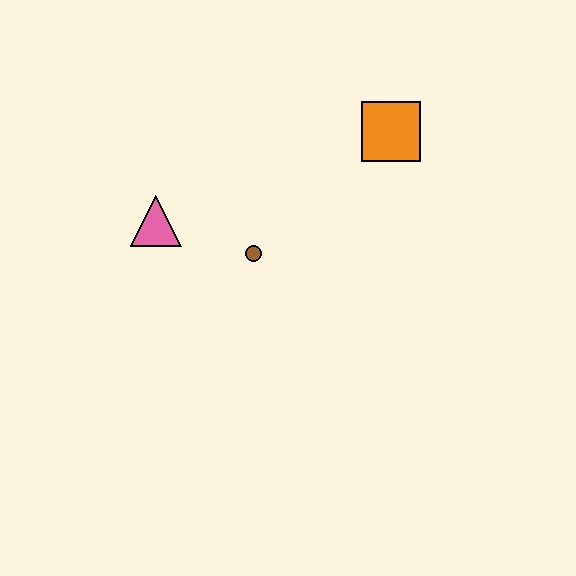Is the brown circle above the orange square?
No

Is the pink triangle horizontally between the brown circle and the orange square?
No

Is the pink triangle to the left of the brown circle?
Yes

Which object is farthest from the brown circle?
The orange square is farthest from the brown circle.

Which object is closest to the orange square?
The brown circle is closest to the orange square.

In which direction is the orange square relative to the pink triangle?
The orange square is to the right of the pink triangle.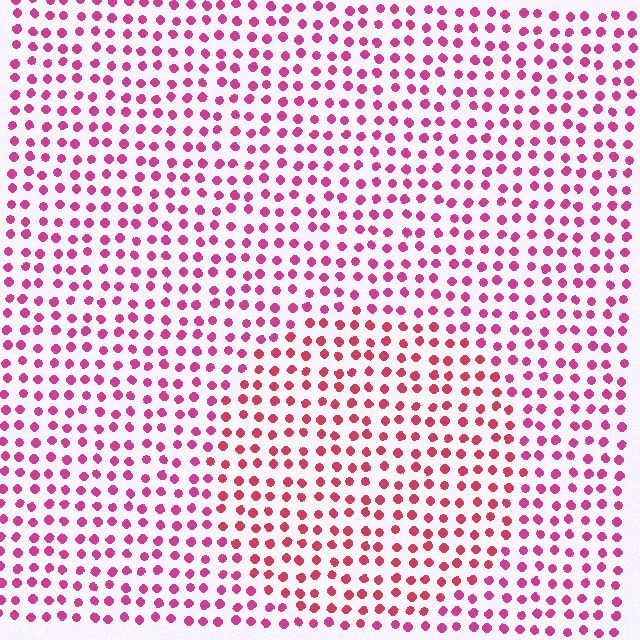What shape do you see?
I see a circle.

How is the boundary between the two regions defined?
The boundary is defined purely by a slight shift in hue (about 25 degrees). Spacing, size, and orientation are identical on both sides.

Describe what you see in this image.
The image is filled with small magenta elements in a uniform arrangement. A circle-shaped region is visible where the elements are tinted to a slightly different hue, forming a subtle color boundary.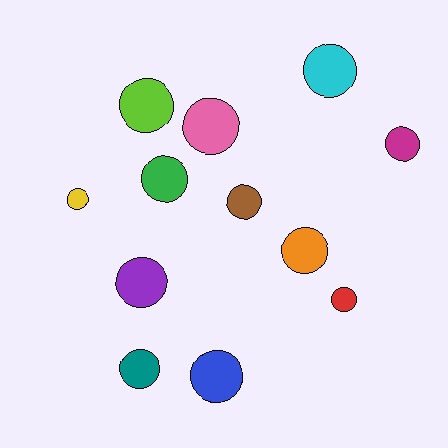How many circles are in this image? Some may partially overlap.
There are 12 circles.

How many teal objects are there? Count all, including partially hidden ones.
There is 1 teal object.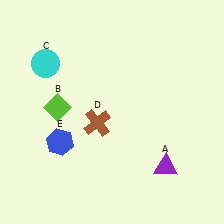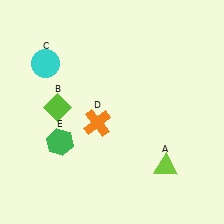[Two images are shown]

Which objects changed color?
A changed from purple to lime. D changed from brown to orange. E changed from blue to green.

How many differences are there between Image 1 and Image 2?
There are 3 differences between the two images.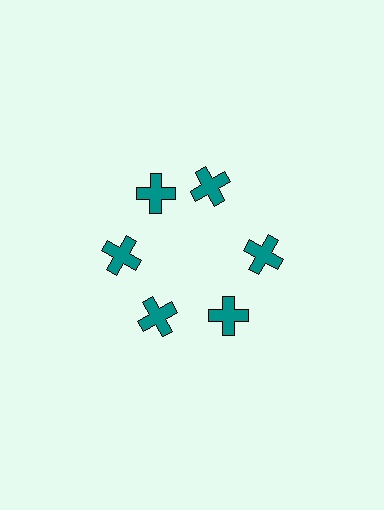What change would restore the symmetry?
The symmetry would be restored by rotating it back into even spacing with its neighbors so that all 6 crosses sit at equal angles and equal distance from the center.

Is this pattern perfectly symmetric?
No. The 6 teal crosses are arranged in a ring, but one element near the 1 o'clock position is rotated out of alignment along the ring, breaking the 6-fold rotational symmetry.